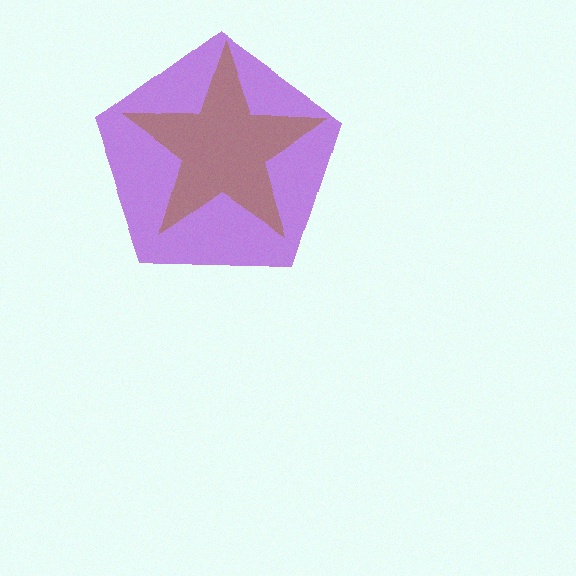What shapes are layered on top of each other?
The layered shapes are: a purple pentagon, a brown star.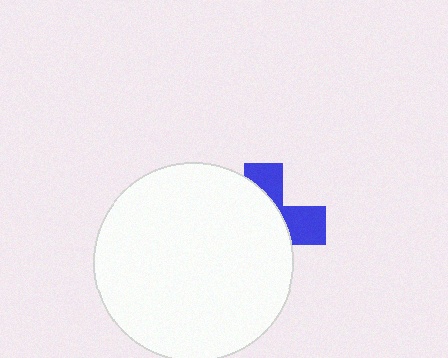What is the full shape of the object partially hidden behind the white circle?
The partially hidden object is a blue cross.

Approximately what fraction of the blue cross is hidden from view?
Roughly 68% of the blue cross is hidden behind the white circle.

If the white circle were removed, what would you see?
You would see the complete blue cross.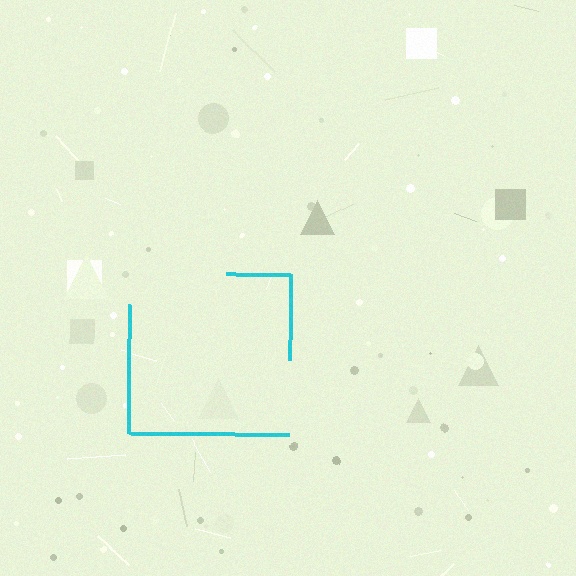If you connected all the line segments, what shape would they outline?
They would outline a square.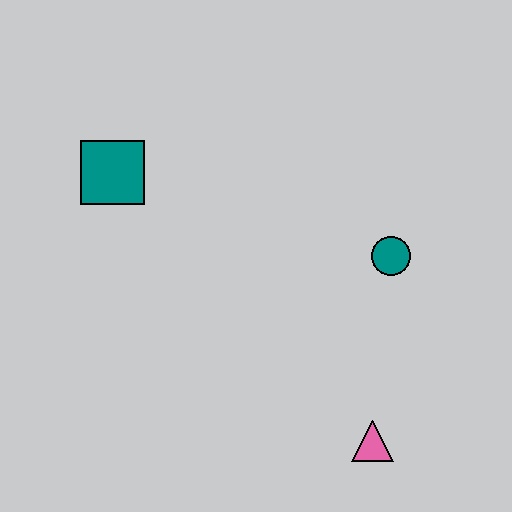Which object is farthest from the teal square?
The pink triangle is farthest from the teal square.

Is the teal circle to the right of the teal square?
Yes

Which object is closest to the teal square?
The teal circle is closest to the teal square.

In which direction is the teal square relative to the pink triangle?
The teal square is above the pink triangle.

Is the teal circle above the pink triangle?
Yes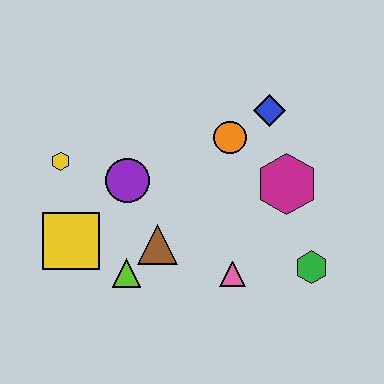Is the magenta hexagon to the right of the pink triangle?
Yes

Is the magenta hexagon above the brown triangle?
Yes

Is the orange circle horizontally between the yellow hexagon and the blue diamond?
Yes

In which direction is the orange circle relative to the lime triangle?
The orange circle is above the lime triangle.